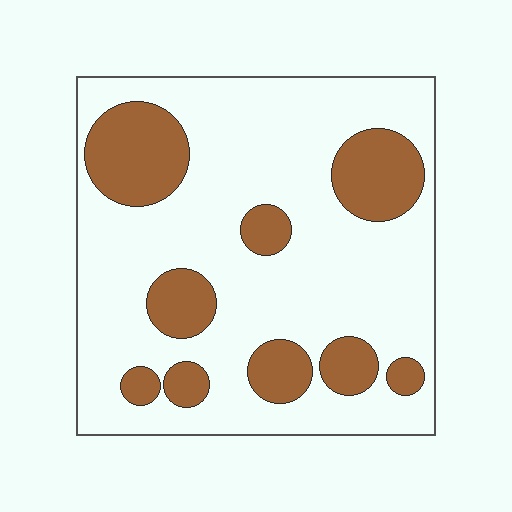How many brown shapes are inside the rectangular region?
9.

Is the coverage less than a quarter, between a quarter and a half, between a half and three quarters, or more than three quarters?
Less than a quarter.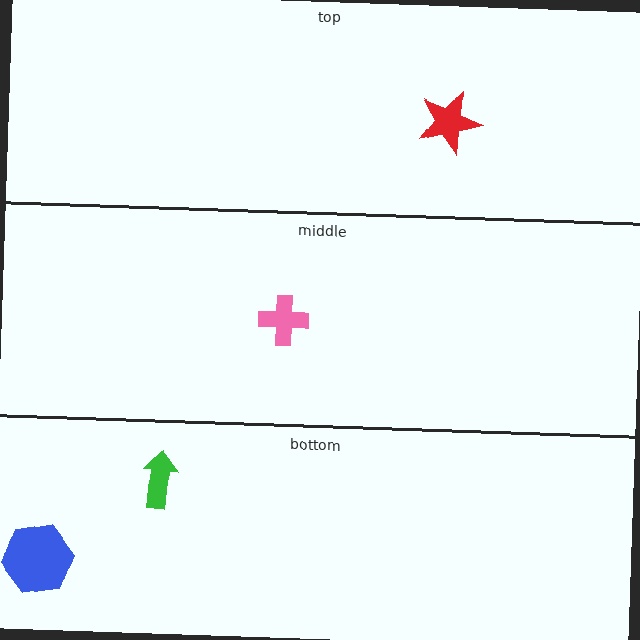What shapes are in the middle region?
The pink cross.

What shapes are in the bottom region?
The green arrow, the blue hexagon.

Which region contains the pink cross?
The middle region.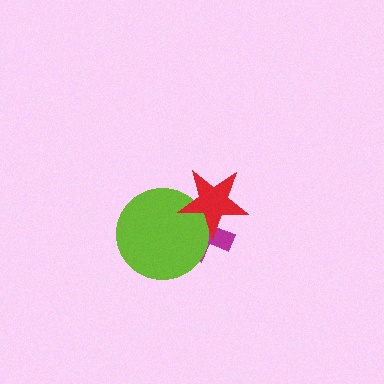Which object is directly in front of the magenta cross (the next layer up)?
The lime circle is directly in front of the magenta cross.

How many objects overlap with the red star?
2 objects overlap with the red star.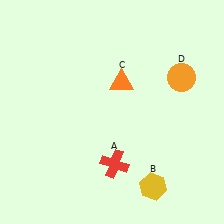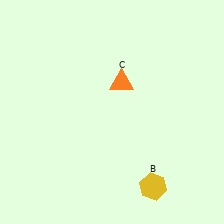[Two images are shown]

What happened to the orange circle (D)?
The orange circle (D) was removed in Image 2. It was in the top-right area of Image 1.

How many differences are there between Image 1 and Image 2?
There are 2 differences between the two images.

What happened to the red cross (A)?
The red cross (A) was removed in Image 2. It was in the bottom-right area of Image 1.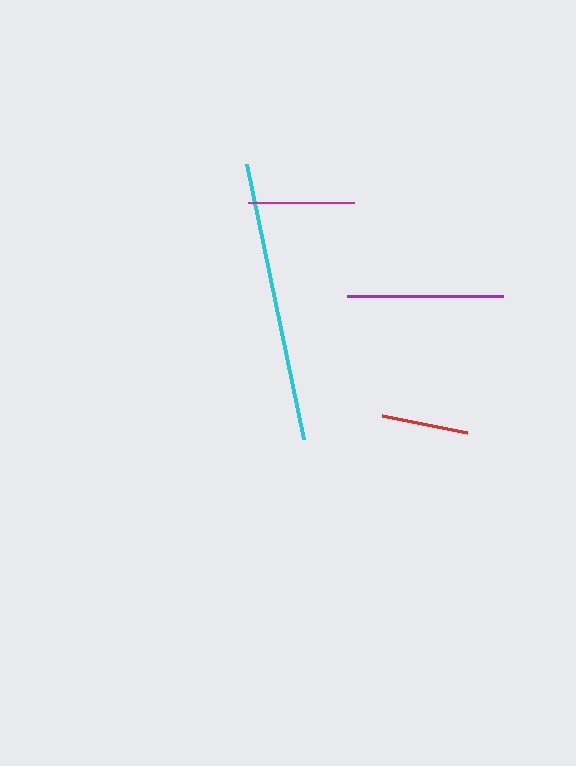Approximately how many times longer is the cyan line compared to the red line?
The cyan line is approximately 3.2 times the length of the red line.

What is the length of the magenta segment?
The magenta segment is approximately 105 pixels long.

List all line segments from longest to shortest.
From longest to shortest: cyan, purple, magenta, red.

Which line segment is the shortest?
The red line is the shortest at approximately 87 pixels.